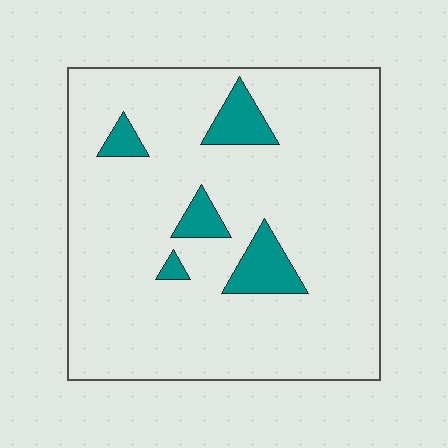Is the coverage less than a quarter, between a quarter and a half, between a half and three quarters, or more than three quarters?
Less than a quarter.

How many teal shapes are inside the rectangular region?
5.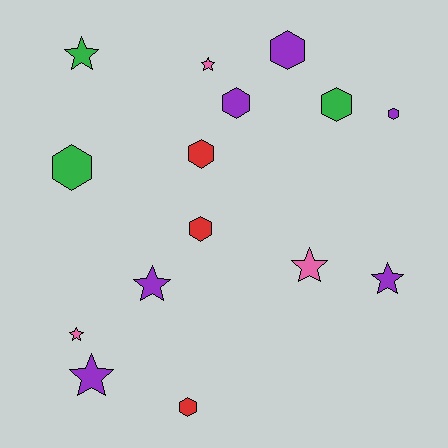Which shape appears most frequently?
Hexagon, with 8 objects.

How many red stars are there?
There are no red stars.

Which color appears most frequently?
Purple, with 6 objects.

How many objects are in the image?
There are 15 objects.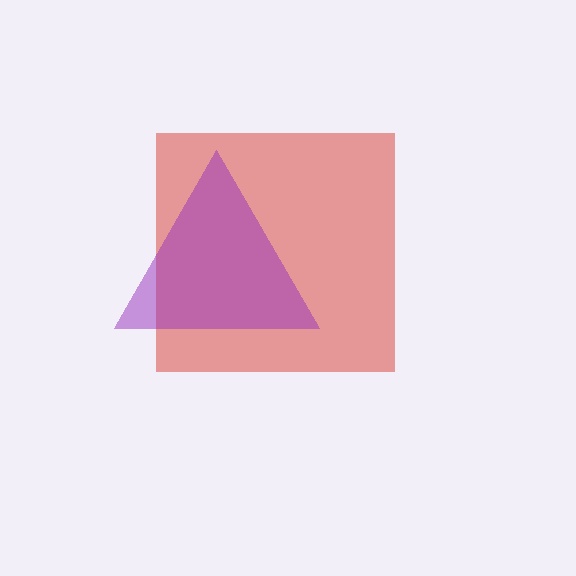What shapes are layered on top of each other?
The layered shapes are: a red square, a purple triangle.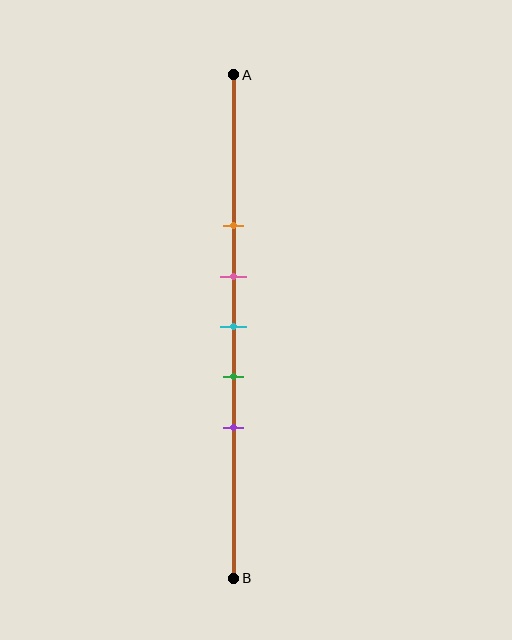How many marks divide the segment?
There are 5 marks dividing the segment.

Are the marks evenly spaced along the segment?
Yes, the marks are approximately evenly spaced.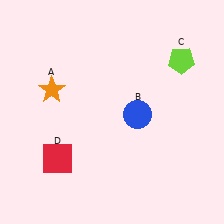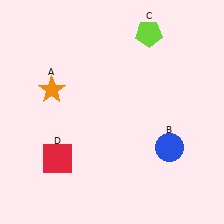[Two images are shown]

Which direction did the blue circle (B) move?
The blue circle (B) moved down.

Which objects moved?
The objects that moved are: the blue circle (B), the lime pentagon (C).